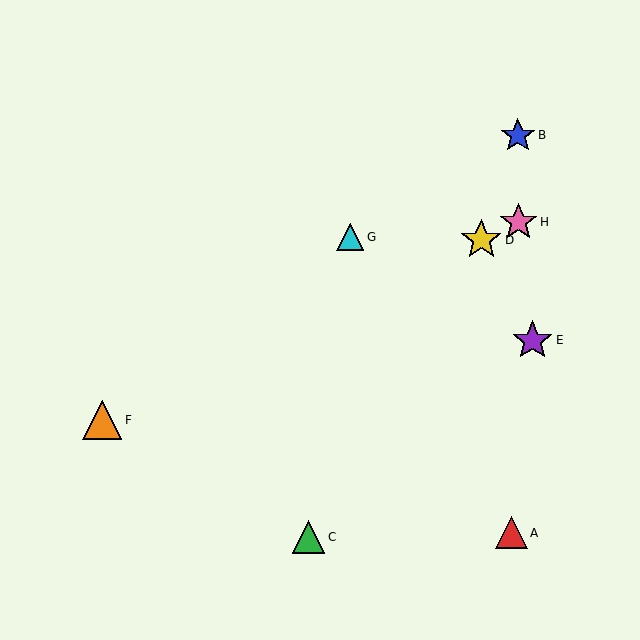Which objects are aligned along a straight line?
Objects D, F, H are aligned along a straight line.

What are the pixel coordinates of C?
Object C is at (309, 537).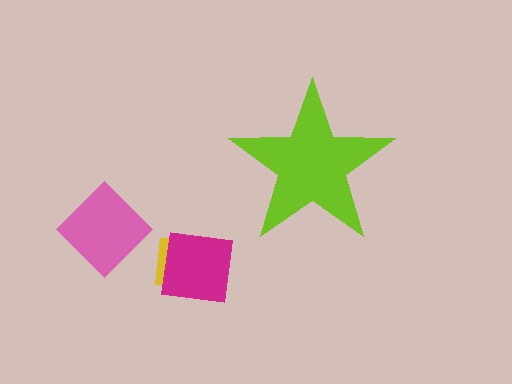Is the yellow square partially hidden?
No, the yellow square is fully visible.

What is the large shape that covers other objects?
A lime star.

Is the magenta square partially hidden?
No, the magenta square is fully visible.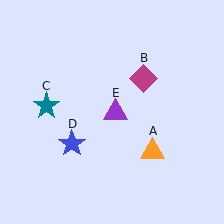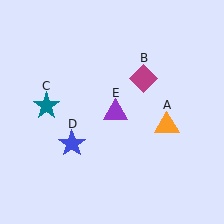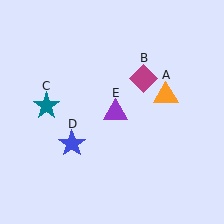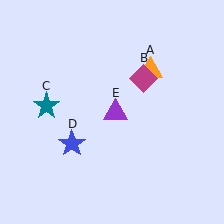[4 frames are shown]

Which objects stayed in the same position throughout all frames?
Magenta diamond (object B) and teal star (object C) and blue star (object D) and purple triangle (object E) remained stationary.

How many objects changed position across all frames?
1 object changed position: orange triangle (object A).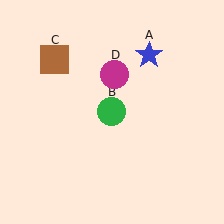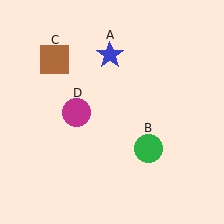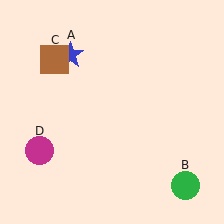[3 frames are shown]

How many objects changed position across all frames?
3 objects changed position: blue star (object A), green circle (object B), magenta circle (object D).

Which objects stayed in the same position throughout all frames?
Brown square (object C) remained stationary.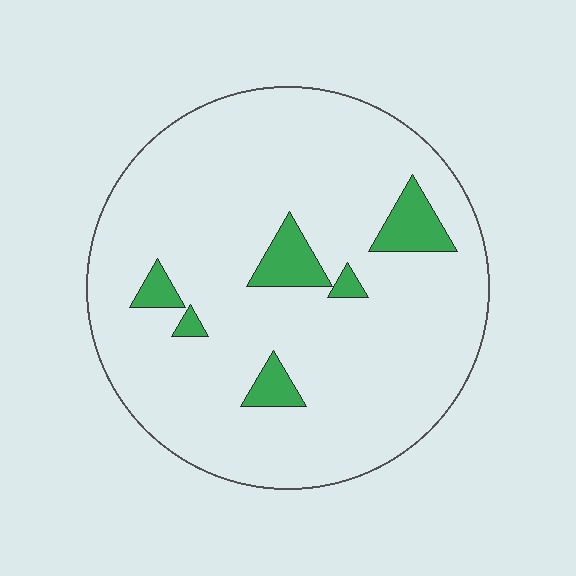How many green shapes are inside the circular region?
6.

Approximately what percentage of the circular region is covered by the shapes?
Approximately 10%.